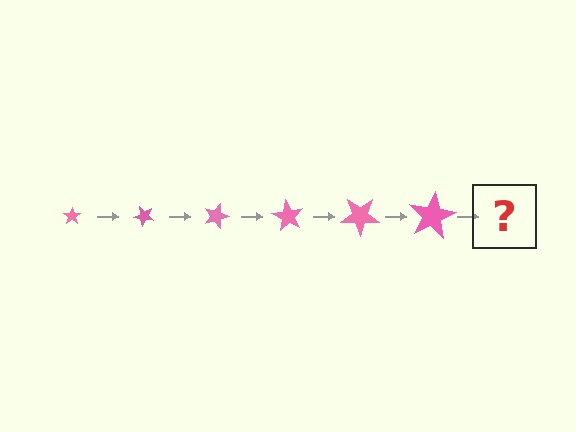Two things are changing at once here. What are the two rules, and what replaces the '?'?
The two rules are that the star grows larger each step and it rotates 45 degrees each step. The '?' should be a star, larger than the previous one and rotated 270 degrees from the start.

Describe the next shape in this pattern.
It should be a star, larger than the previous one and rotated 270 degrees from the start.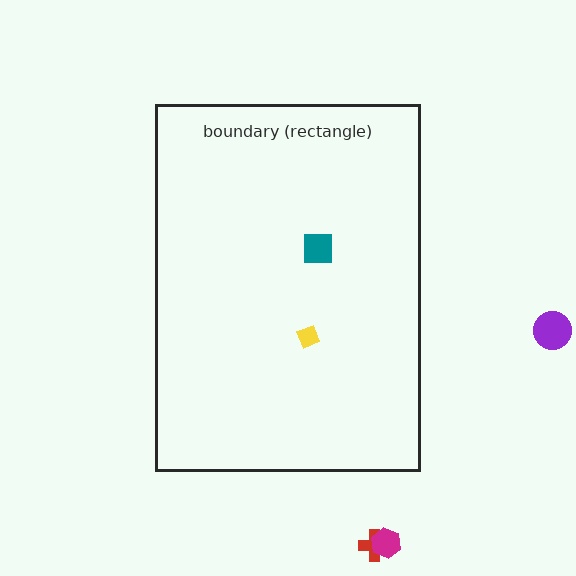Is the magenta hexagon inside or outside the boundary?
Outside.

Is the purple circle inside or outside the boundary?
Outside.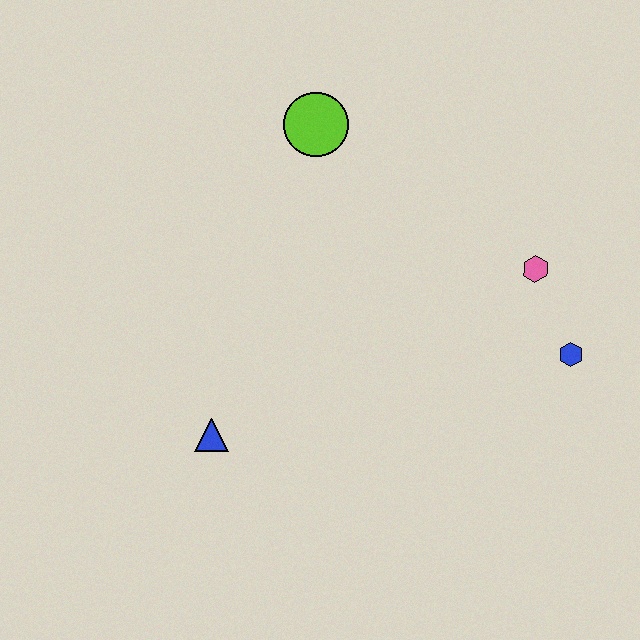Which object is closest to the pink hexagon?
The blue hexagon is closest to the pink hexagon.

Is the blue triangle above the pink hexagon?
No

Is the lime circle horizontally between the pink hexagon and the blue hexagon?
No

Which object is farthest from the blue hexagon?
The blue triangle is farthest from the blue hexagon.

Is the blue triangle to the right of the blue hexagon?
No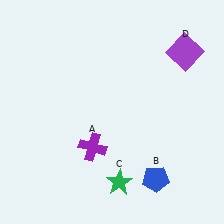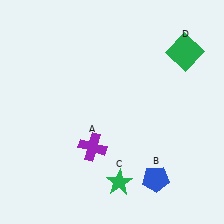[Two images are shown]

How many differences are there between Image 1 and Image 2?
There is 1 difference between the two images.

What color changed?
The square (D) changed from purple in Image 1 to green in Image 2.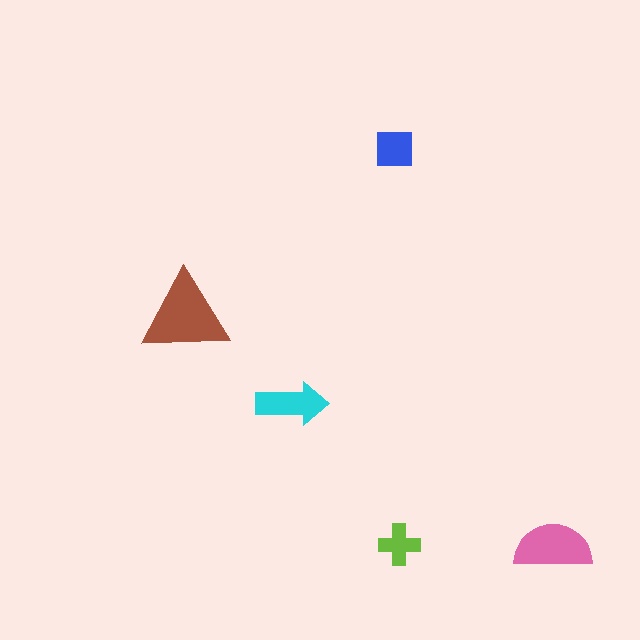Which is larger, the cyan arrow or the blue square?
The cyan arrow.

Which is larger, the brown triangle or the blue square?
The brown triangle.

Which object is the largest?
The brown triangle.